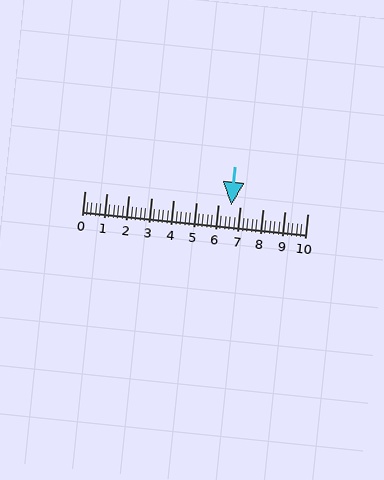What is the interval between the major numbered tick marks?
The major tick marks are spaced 1 units apart.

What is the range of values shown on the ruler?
The ruler shows values from 0 to 10.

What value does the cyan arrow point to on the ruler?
The cyan arrow points to approximately 6.6.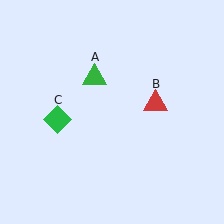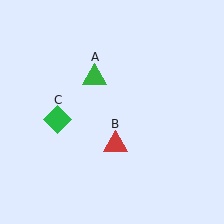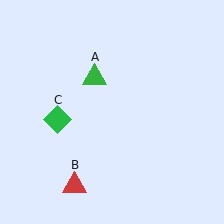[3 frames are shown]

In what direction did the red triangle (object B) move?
The red triangle (object B) moved down and to the left.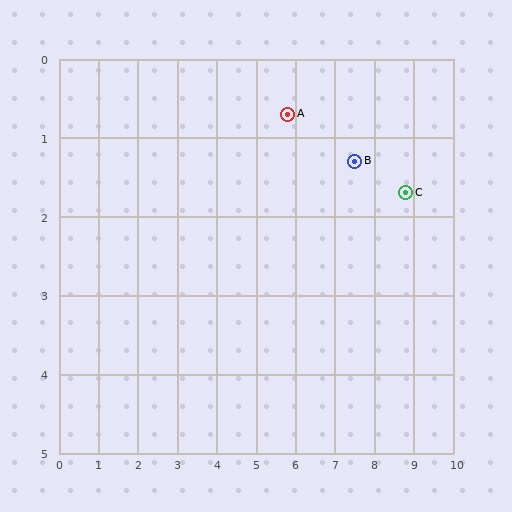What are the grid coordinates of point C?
Point C is at approximately (8.8, 1.7).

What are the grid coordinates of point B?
Point B is at approximately (7.5, 1.3).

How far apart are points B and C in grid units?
Points B and C are about 1.4 grid units apart.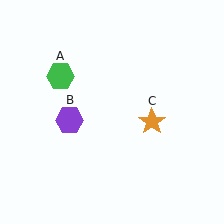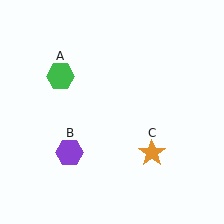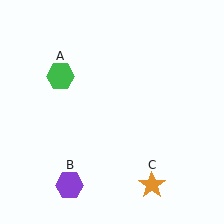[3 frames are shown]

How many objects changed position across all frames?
2 objects changed position: purple hexagon (object B), orange star (object C).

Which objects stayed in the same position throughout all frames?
Green hexagon (object A) remained stationary.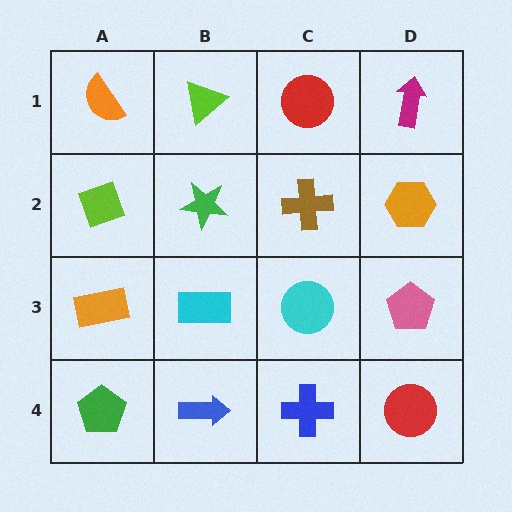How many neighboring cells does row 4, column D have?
2.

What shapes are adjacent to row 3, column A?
A lime diamond (row 2, column A), a green pentagon (row 4, column A), a cyan rectangle (row 3, column B).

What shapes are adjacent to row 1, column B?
A green star (row 2, column B), an orange semicircle (row 1, column A), a red circle (row 1, column C).